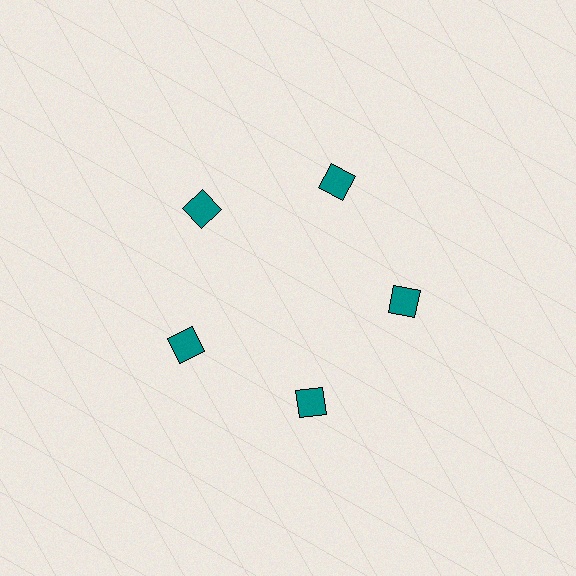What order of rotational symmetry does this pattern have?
This pattern has 5-fold rotational symmetry.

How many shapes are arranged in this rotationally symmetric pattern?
There are 5 shapes, arranged in 5 groups of 1.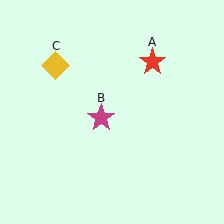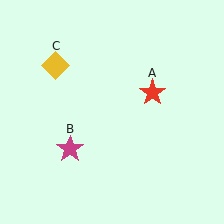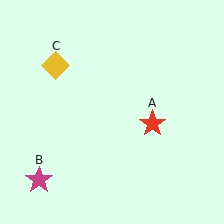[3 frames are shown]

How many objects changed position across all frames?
2 objects changed position: red star (object A), magenta star (object B).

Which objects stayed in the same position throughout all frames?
Yellow diamond (object C) remained stationary.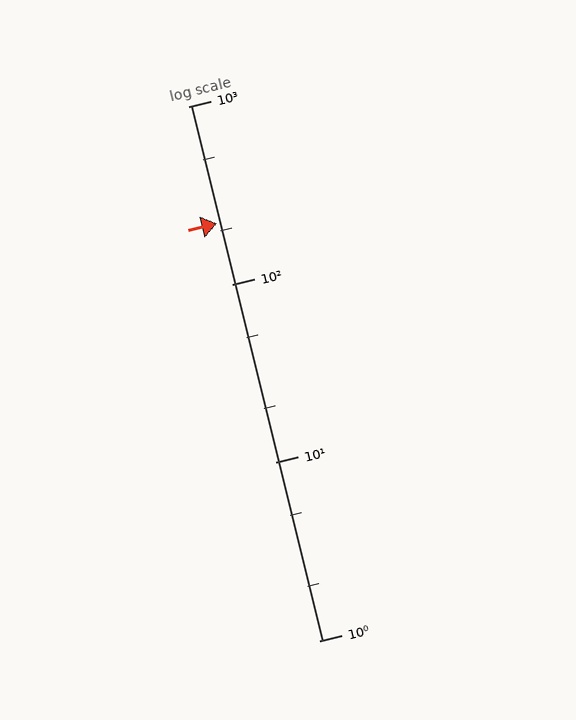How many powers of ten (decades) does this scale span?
The scale spans 3 decades, from 1 to 1000.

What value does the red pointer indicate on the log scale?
The pointer indicates approximately 220.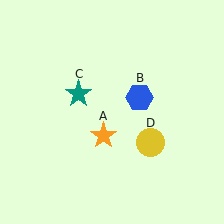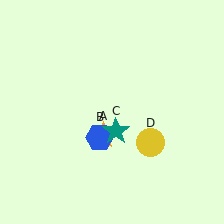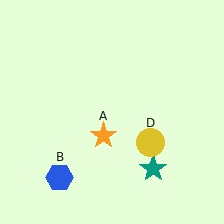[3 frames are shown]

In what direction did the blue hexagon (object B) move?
The blue hexagon (object B) moved down and to the left.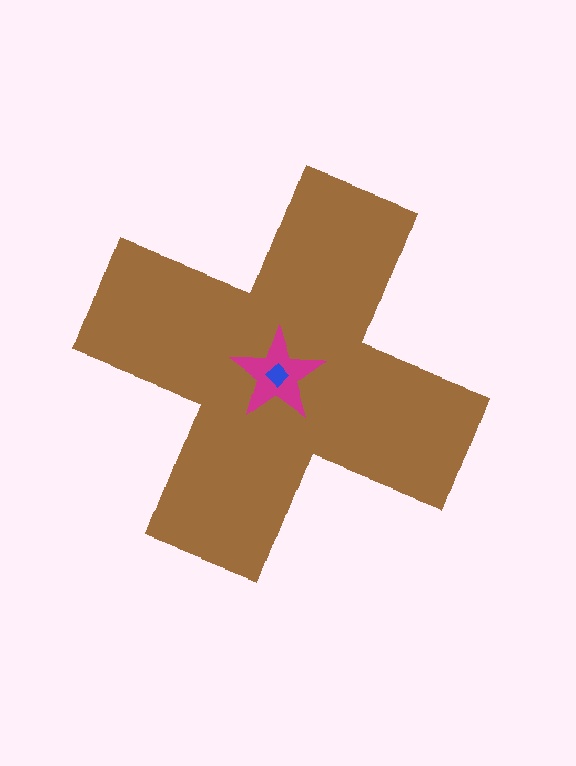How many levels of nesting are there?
3.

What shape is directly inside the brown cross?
The magenta star.